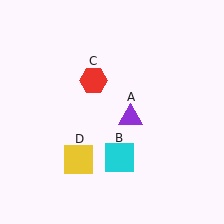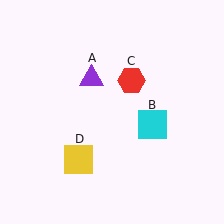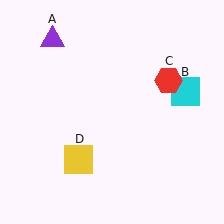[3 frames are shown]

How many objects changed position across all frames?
3 objects changed position: purple triangle (object A), cyan square (object B), red hexagon (object C).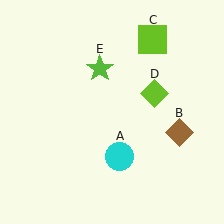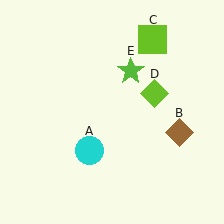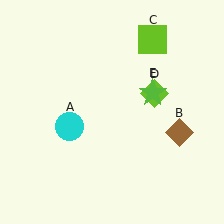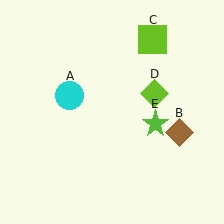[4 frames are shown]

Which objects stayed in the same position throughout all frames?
Brown diamond (object B) and lime square (object C) and lime diamond (object D) remained stationary.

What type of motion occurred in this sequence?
The cyan circle (object A), lime star (object E) rotated clockwise around the center of the scene.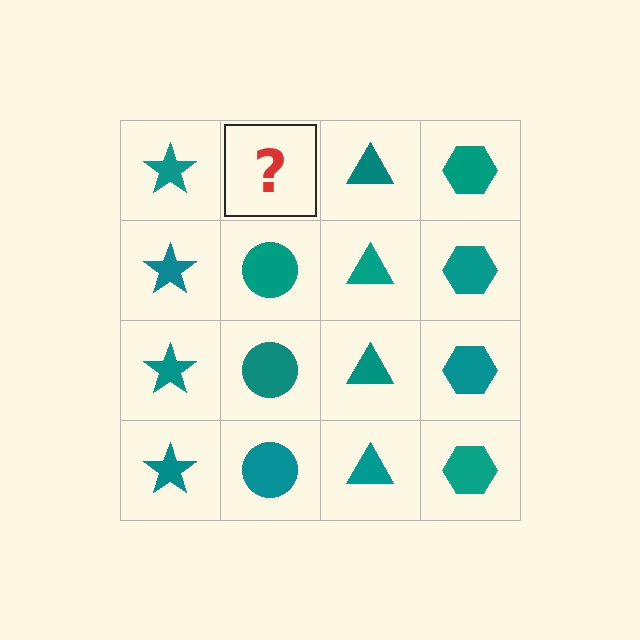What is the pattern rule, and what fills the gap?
The rule is that each column has a consistent shape. The gap should be filled with a teal circle.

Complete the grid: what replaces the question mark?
The question mark should be replaced with a teal circle.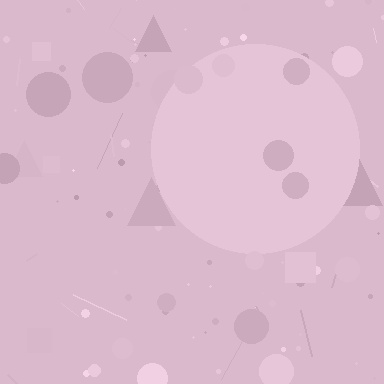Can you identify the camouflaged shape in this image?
The camouflaged shape is a circle.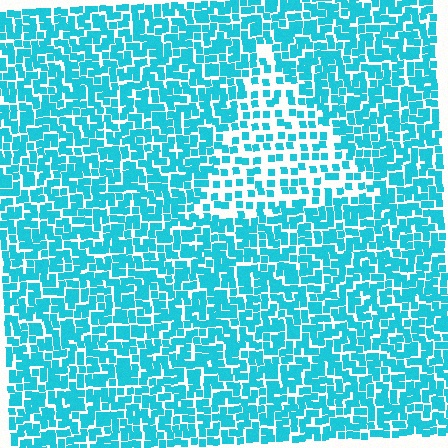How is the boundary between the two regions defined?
The boundary is defined by a change in element density (approximately 2.0x ratio). All elements are the same color, size, and shape.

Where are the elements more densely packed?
The elements are more densely packed outside the triangle boundary.